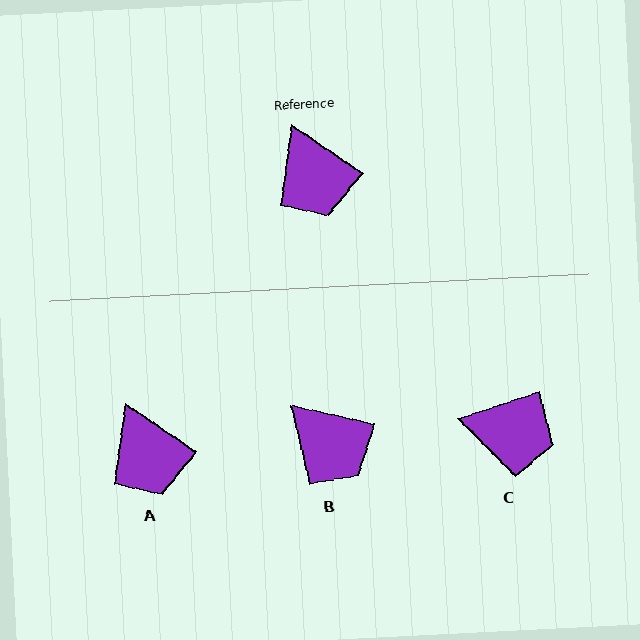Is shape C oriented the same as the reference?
No, it is off by about 53 degrees.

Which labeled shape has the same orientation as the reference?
A.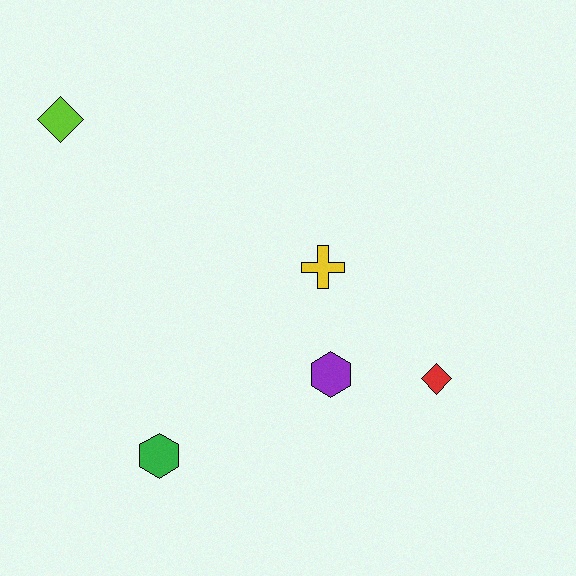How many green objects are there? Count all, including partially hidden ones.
There is 1 green object.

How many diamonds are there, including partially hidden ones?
There are 2 diamonds.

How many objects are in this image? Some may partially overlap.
There are 5 objects.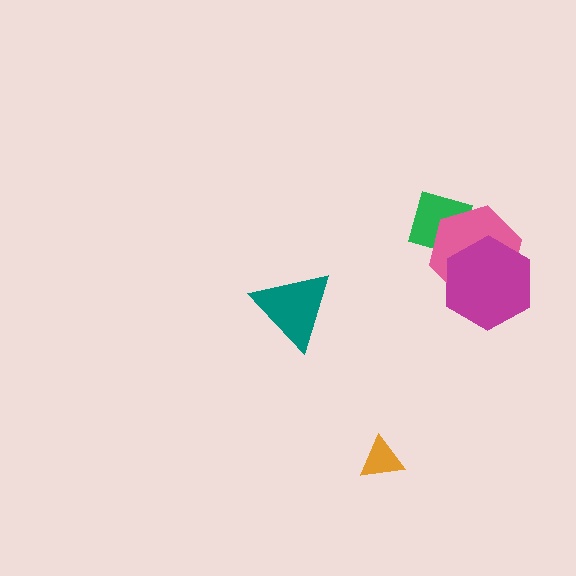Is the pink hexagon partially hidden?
Yes, it is partially covered by another shape.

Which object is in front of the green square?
The pink hexagon is in front of the green square.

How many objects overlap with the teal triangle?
0 objects overlap with the teal triangle.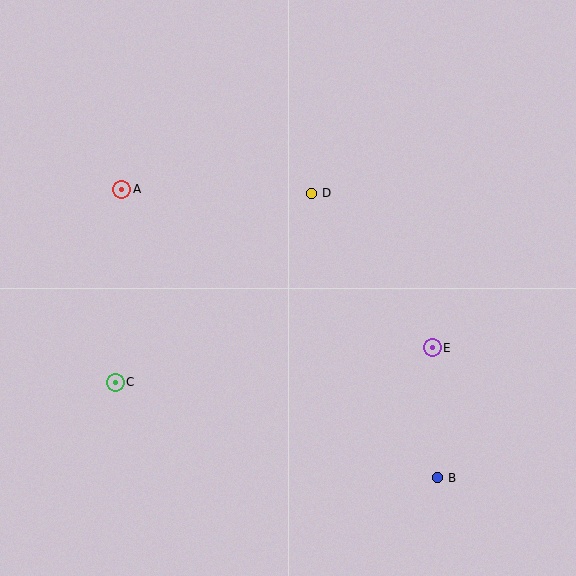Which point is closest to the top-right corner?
Point D is closest to the top-right corner.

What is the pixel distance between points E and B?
The distance between E and B is 130 pixels.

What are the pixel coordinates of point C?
Point C is at (115, 382).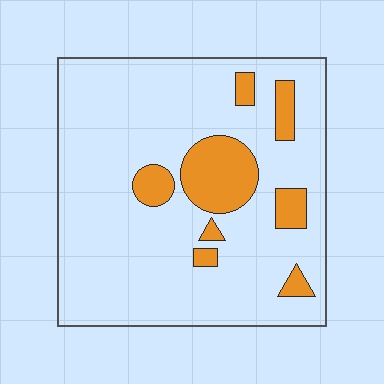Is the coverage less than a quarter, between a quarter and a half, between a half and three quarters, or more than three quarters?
Less than a quarter.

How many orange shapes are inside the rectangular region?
8.